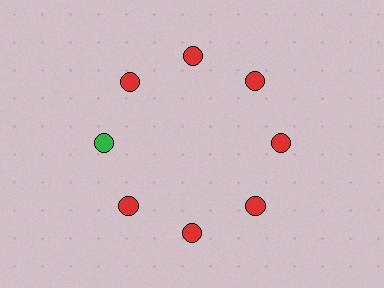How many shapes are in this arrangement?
There are 8 shapes arranged in a ring pattern.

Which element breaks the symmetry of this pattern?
The green circle at roughly the 9 o'clock position breaks the symmetry. All other shapes are red circles.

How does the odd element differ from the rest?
It has a different color: green instead of red.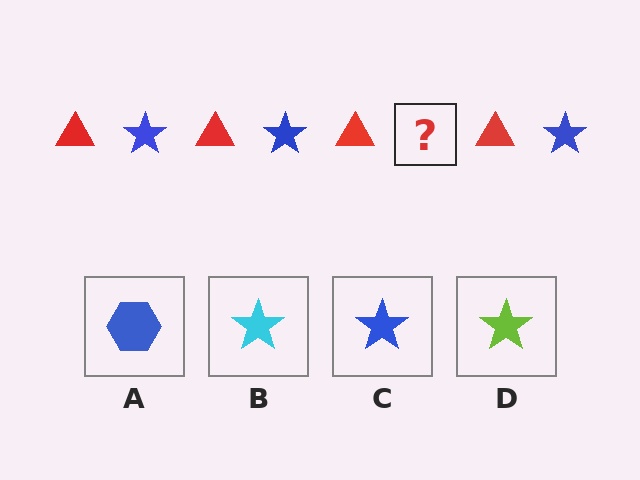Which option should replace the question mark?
Option C.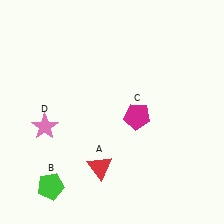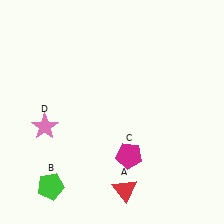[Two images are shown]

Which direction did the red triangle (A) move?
The red triangle (A) moved right.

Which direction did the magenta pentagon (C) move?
The magenta pentagon (C) moved down.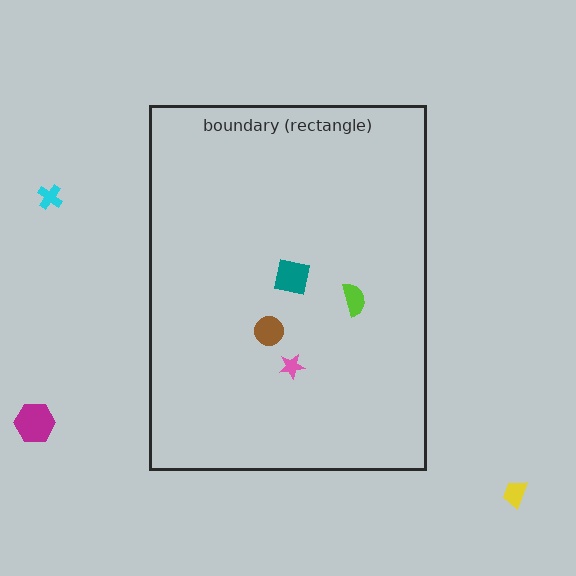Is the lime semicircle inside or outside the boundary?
Inside.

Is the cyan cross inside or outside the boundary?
Outside.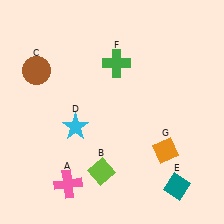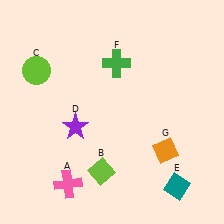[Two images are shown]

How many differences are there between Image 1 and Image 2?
There are 2 differences between the two images.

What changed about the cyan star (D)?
In Image 1, D is cyan. In Image 2, it changed to purple.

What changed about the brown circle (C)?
In Image 1, C is brown. In Image 2, it changed to lime.